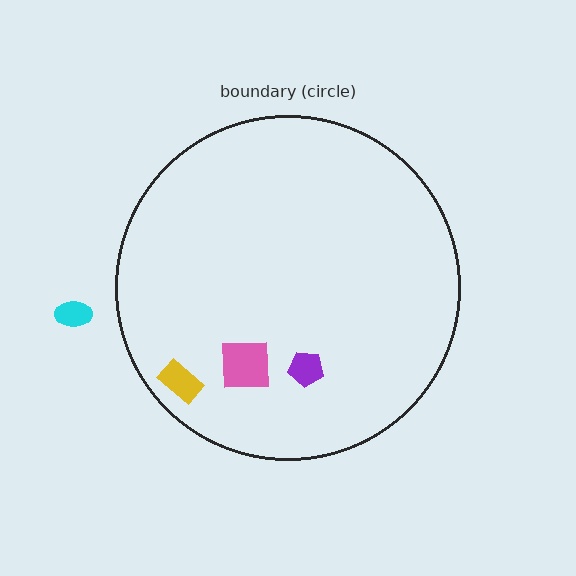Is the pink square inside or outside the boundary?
Inside.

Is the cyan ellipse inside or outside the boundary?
Outside.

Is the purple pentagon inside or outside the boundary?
Inside.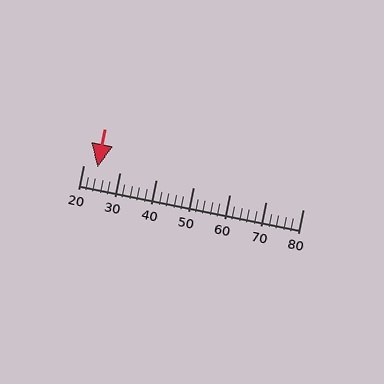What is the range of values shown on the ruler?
The ruler shows values from 20 to 80.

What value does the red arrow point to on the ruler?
The red arrow points to approximately 24.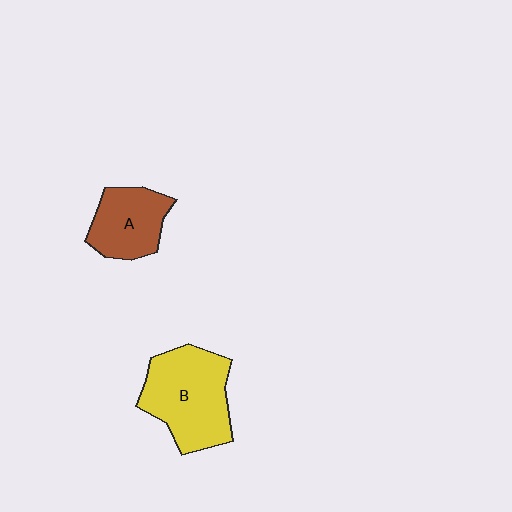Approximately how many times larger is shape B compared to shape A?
Approximately 1.5 times.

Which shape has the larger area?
Shape B (yellow).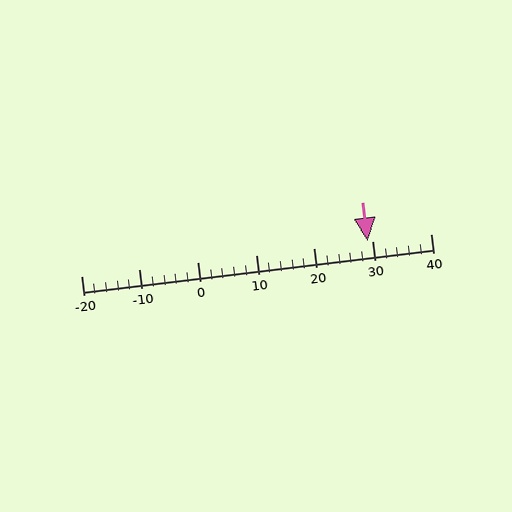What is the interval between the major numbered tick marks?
The major tick marks are spaced 10 units apart.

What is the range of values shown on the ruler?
The ruler shows values from -20 to 40.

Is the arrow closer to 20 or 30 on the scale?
The arrow is closer to 30.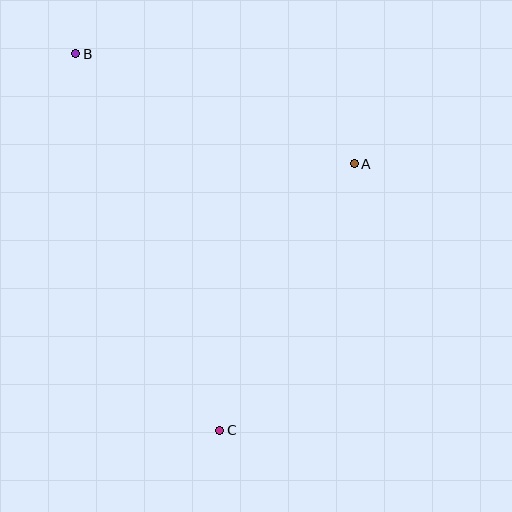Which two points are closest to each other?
Points A and C are closest to each other.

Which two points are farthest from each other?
Points B and C are farthest from each other.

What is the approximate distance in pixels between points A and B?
The distance between A and B is approximately 299 pixels.